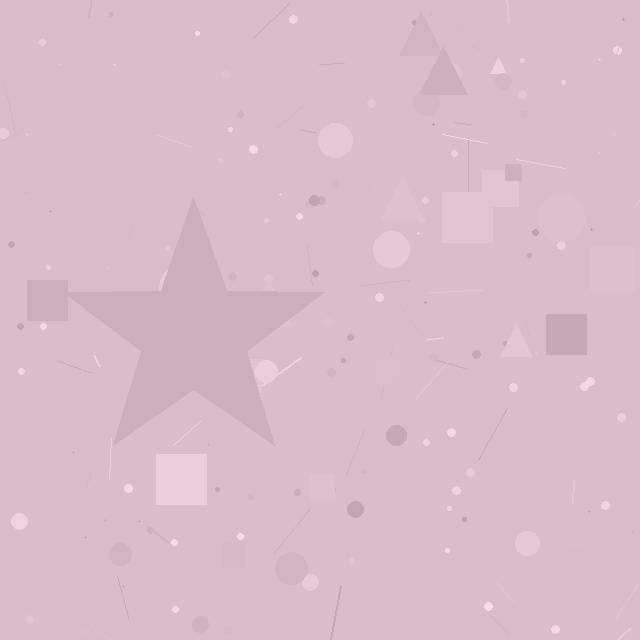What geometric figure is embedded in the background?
A star is embedded in the background.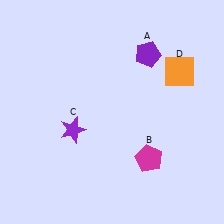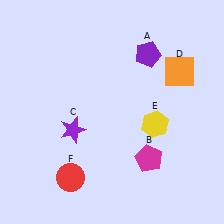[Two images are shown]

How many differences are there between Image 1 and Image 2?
There are 2 differences between the two images.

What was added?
A yellow hexagon (E), a red circle (F) were added in Image 2.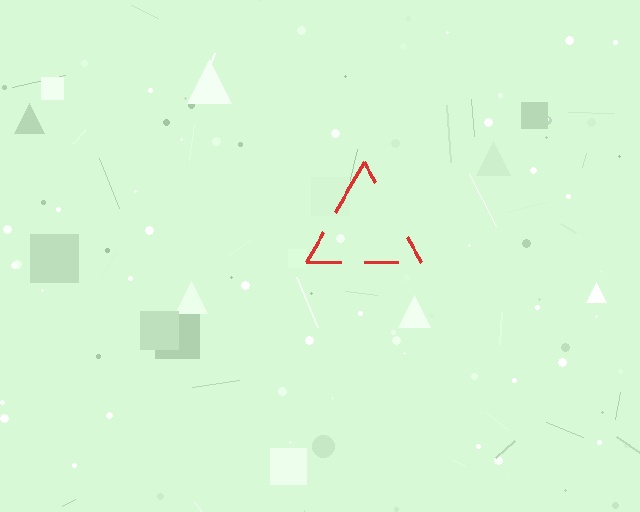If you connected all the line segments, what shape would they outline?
They would outline a triangle.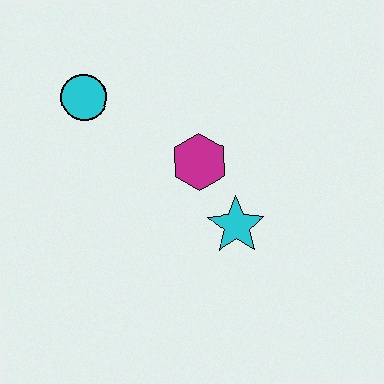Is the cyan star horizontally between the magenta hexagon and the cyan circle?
No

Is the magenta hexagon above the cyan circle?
No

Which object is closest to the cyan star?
The magenta hexagon is closest to the cyan star.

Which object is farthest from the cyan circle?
The cyan star is farthest from the cyan circle.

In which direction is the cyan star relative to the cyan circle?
The cyan star is to the right of the cyan circle.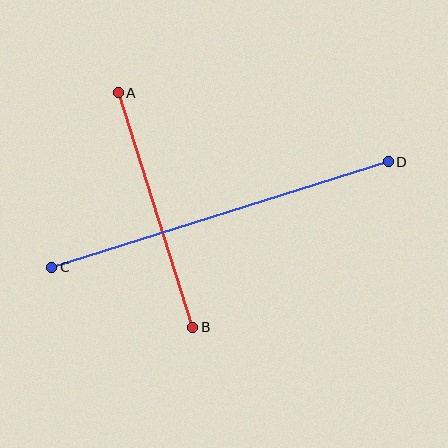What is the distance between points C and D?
The distance is approximately 353 pixels.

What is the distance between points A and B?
The distance is approximately 246 pixels.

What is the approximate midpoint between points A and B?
The midpoint is at approximately (156, 210) pixels.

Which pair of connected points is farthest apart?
Points C and D are farthest apart.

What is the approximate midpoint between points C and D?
The midpoint is at approximately (220, 215) pixels.